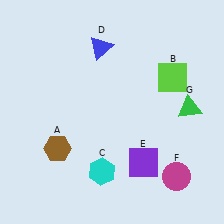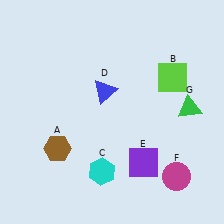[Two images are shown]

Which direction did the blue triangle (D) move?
The blue triangle (D) moved down.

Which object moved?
The blue triangle (D) moved down.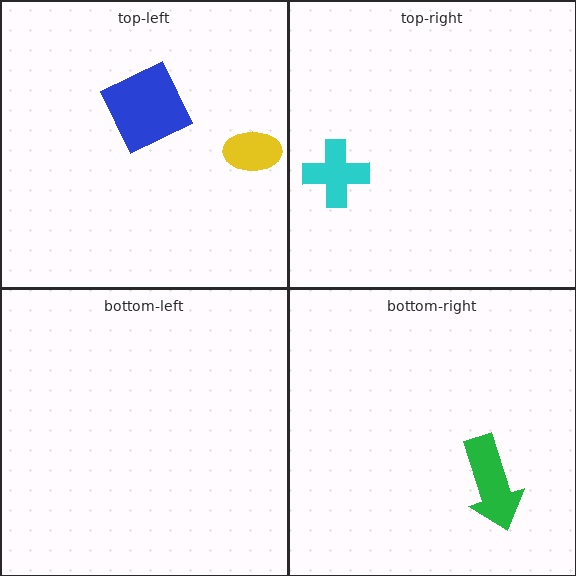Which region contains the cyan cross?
The top-right region.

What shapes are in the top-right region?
The cyan cross.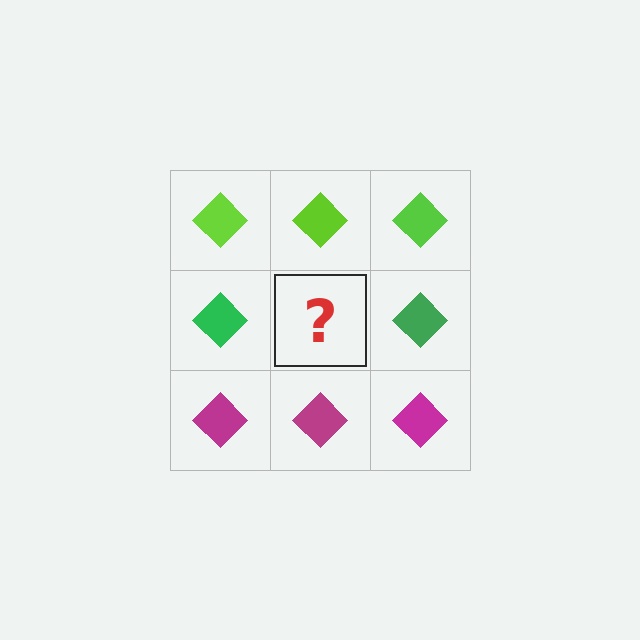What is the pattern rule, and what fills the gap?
The rule is that each row has a consistent color. The gap should be filled with a green diamond.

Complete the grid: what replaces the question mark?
The question mark should be replaced with a green diamond.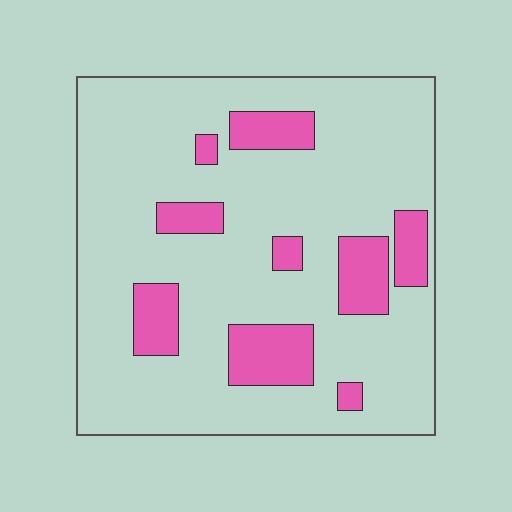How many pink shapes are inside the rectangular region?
9.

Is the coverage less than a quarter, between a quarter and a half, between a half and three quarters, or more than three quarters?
Less than a quarter.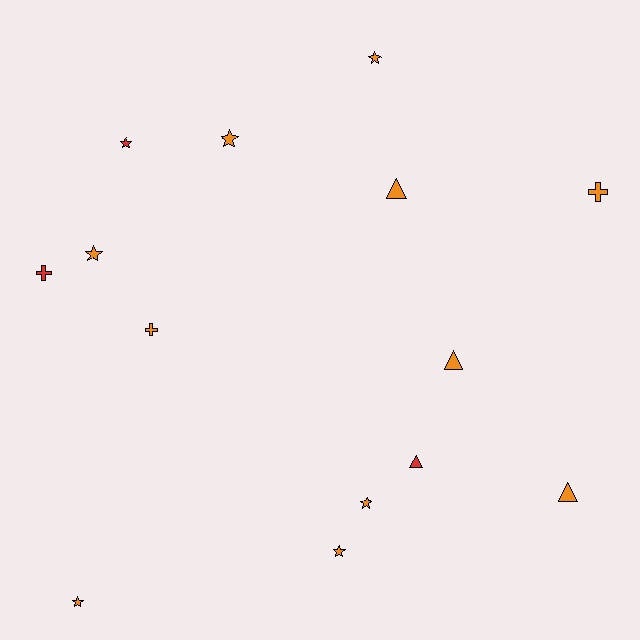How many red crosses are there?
There is 1 red cross.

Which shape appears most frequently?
Star, with 7 objects.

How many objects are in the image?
There are 14 objects.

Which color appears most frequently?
Orange, with 11 objects.